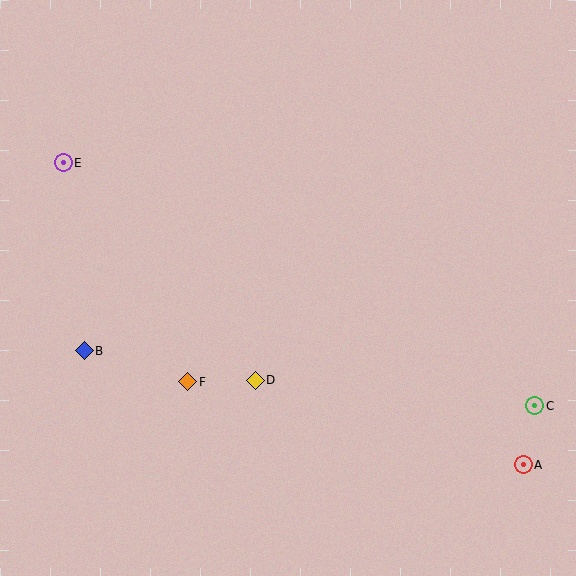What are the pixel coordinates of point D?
Point D is at (255, 380).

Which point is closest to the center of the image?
Point D at (255, 380) is closest to the center.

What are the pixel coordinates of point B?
Point B is at (84, 351).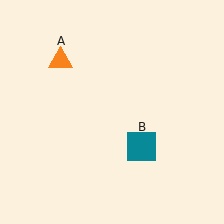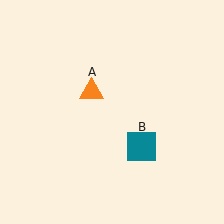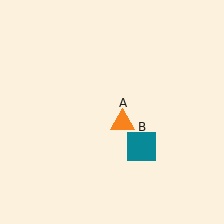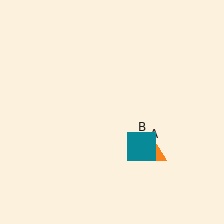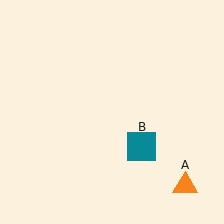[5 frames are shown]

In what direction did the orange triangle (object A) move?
The orange triangle (object A) moved down and to the right.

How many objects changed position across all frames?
1 object changed position: orange triangle (object A).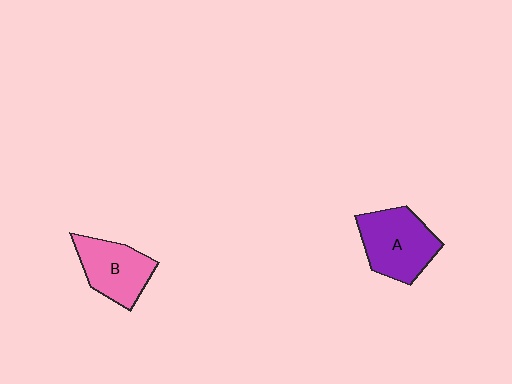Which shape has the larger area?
Shape A (purple).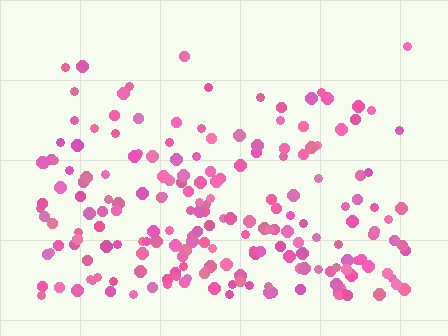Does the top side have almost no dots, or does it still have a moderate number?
Still a moderate number, just noticeably fewer than the bottom.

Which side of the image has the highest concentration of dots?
The bottom.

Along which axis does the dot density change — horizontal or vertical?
Vertical.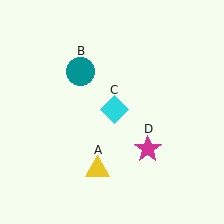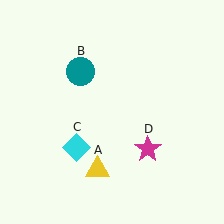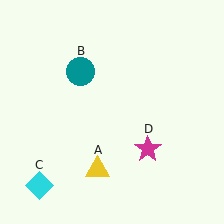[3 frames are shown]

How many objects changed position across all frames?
1 object changed position: cyan diamond (object C).